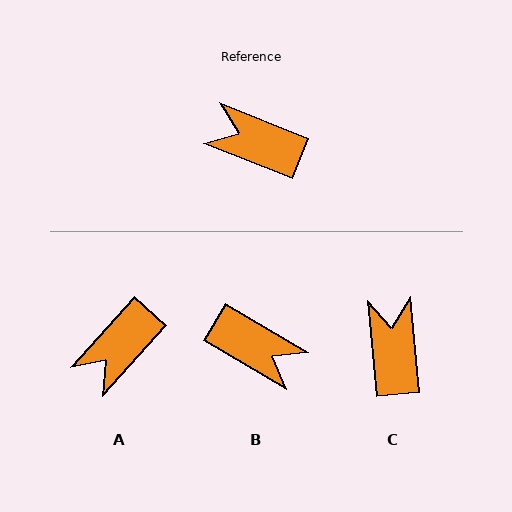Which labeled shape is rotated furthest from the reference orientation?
B, about 171 degrees away.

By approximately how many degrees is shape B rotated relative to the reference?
Approximately 171 degrees counter-clockwise.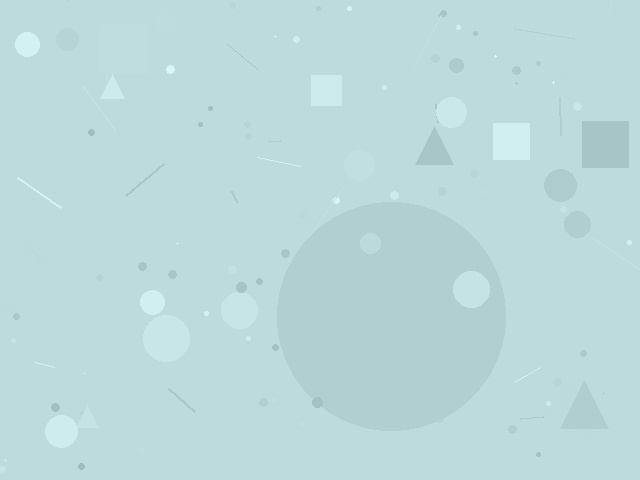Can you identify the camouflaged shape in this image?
The camouflaged shape is a circle.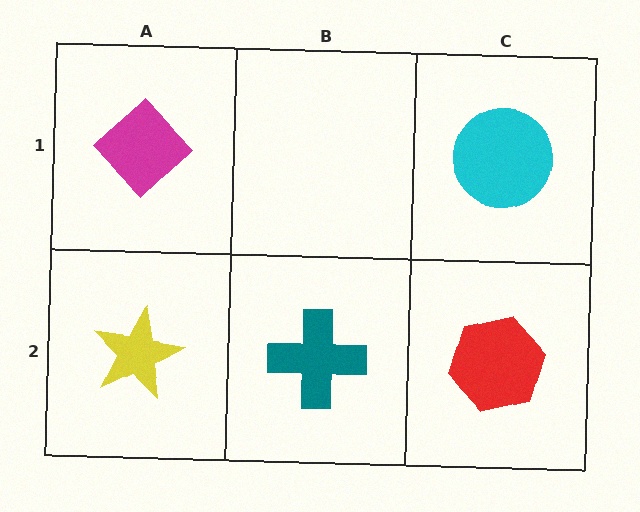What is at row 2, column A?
A yellow star.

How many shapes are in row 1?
2 shapes.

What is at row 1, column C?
A cyan circle.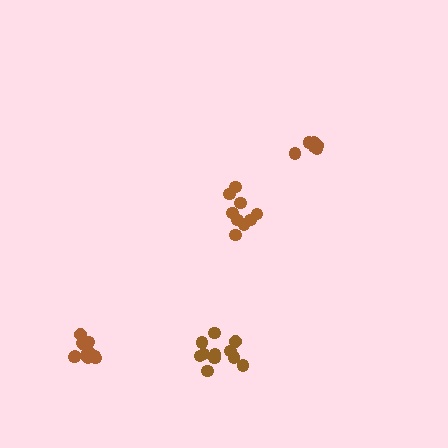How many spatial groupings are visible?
There are 4 spatial groupings.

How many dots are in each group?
Group 1: 9 dots, Group 2: 11 dots, Group 3: 11 dots, Group 4: 6 dots (37 total).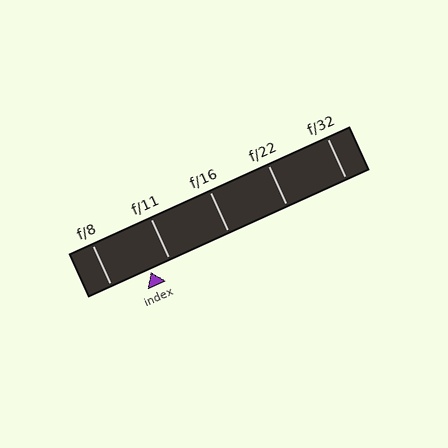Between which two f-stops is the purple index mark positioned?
The index mark is between f/8 and f/11.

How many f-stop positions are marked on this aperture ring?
There are 5 f-stop positions marked.